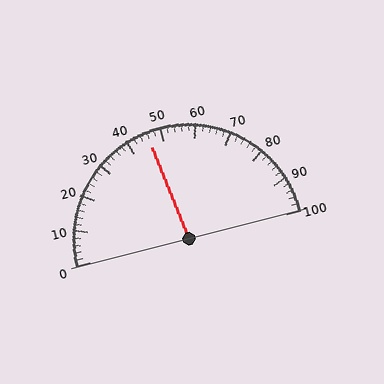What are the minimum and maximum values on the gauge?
The gauge ranges from 0 to 100.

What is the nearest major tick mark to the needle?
The nearest major tick mark is 50.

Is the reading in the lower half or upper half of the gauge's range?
The reading is in the lower half of the range (0 to 100).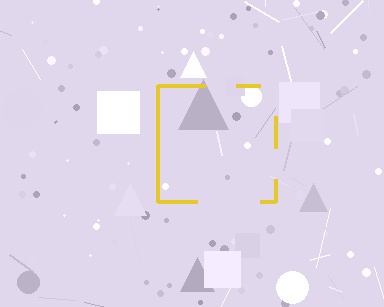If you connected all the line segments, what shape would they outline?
They would outline a square.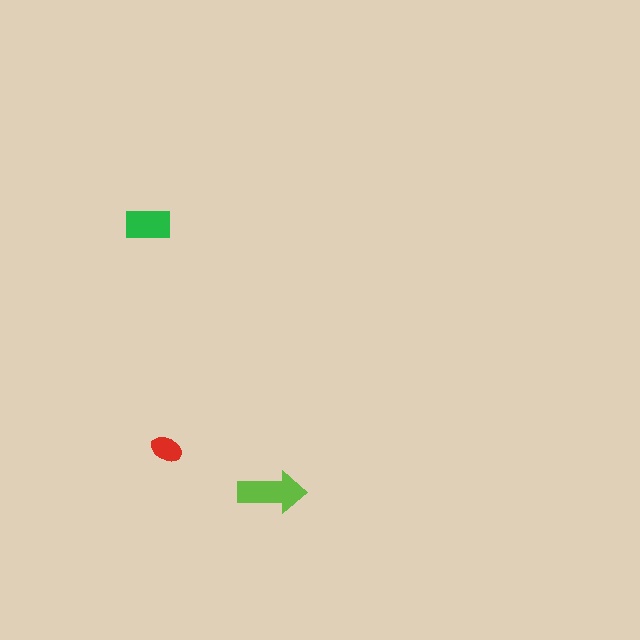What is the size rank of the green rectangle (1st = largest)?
2nd.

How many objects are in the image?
There are 3 objects in the image.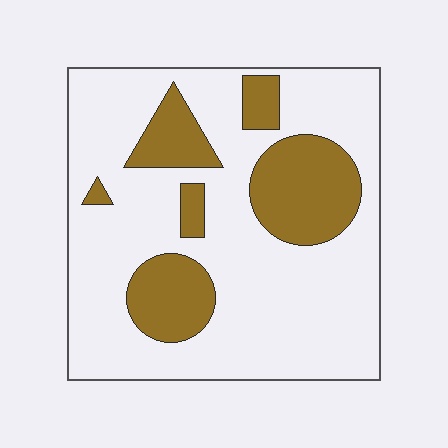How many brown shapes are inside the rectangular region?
6.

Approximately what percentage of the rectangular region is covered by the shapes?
Approximately 25%.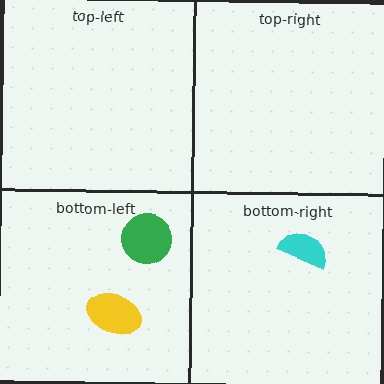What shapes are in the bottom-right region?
The cyan semicircle.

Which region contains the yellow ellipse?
The bottom-left region.